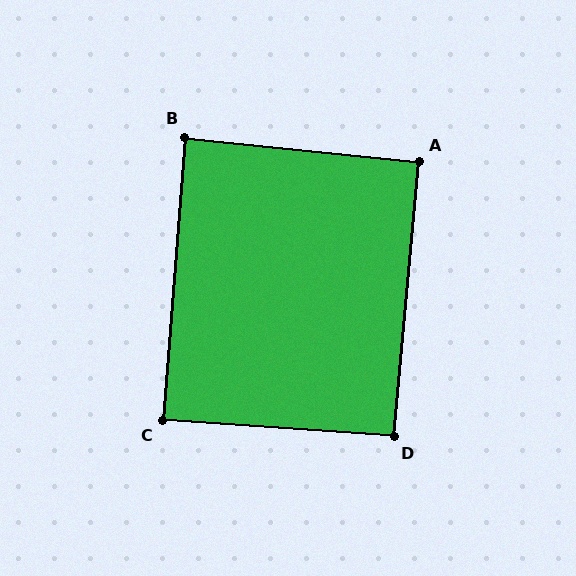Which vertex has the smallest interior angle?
B, at approximately 89 degrees.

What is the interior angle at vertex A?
Approximately 91 degrees (approximately right).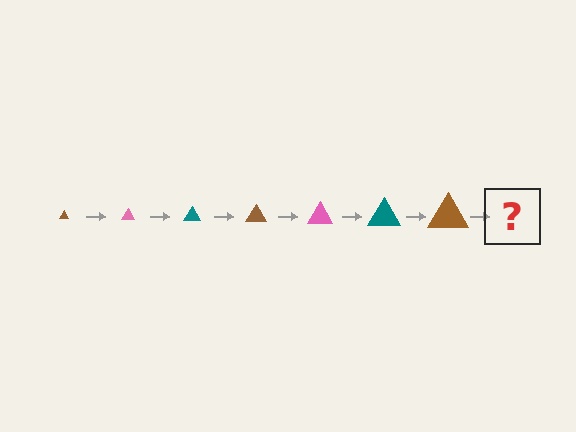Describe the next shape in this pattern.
It should be a pink triangle, larger than the previous one.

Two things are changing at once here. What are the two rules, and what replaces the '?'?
The two rules are that the triangle grows larger each step and the color cycles through brown, pink, and teal. The '?' should be a pink triangle, larger than the previous one.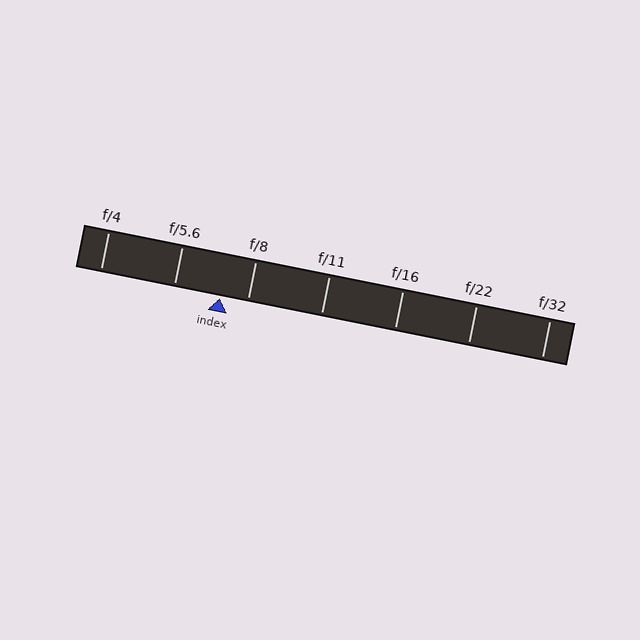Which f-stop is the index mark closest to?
The index mark is closest to f/8.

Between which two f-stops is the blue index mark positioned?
The index mark is between f/5.6 and f/8.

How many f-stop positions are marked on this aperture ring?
There are 7 f-stop positions marked.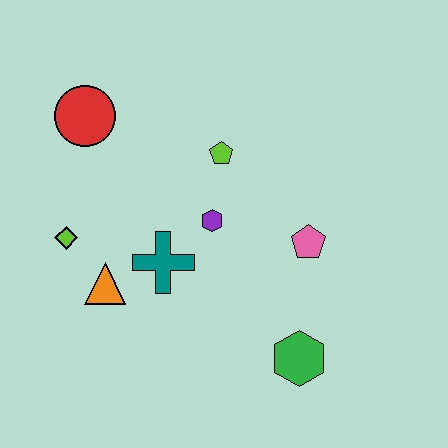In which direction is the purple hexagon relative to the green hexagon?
The purple hexagon is above the green hexagon.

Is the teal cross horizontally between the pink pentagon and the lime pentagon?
No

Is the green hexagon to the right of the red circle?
Yes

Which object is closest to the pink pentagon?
The purple hexagon is closest to the pink pentagon.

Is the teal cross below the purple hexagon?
Yes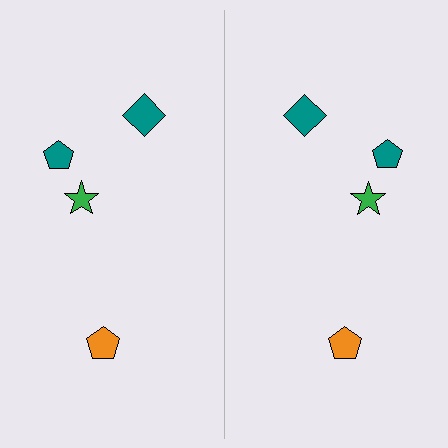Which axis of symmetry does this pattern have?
The pattern has a vertical axis of symmetry running through the center of the image.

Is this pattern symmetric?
Yes, this pattern has bilateral (reflection) symmetry.